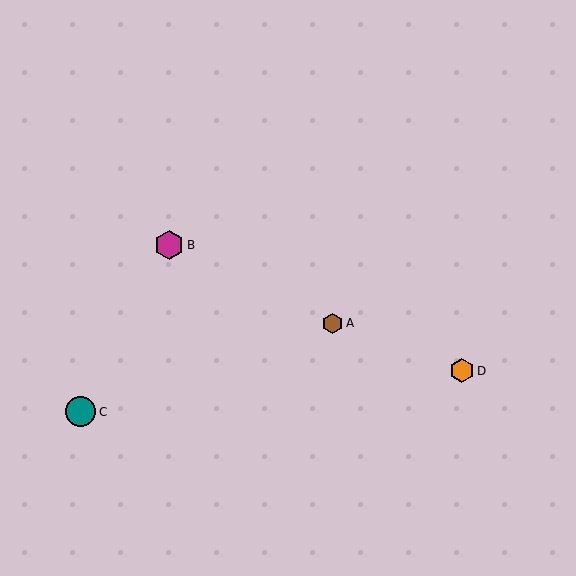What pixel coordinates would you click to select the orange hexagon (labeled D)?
Click at (462, 371) to select the orange hexagon D.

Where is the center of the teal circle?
The center of the teal circle is at (81, 412).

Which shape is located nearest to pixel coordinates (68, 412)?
The teal circle (labeled C) at (81, 412) is nearest to that location.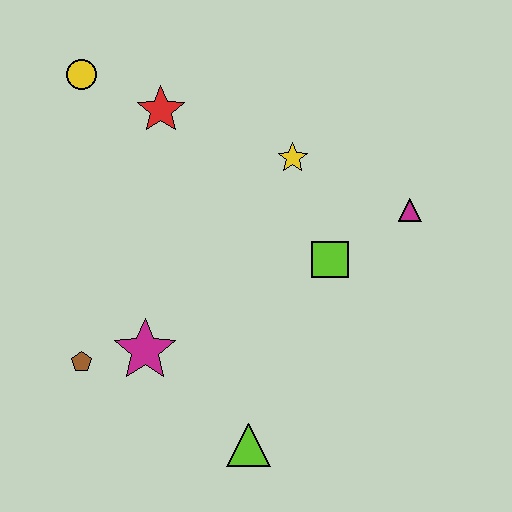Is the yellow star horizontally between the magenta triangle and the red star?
Yes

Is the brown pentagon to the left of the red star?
Yes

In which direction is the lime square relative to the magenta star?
The lime square is to the right of the magenta star.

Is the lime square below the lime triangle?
No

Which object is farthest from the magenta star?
The magenta triangle is farthest from the magenta star.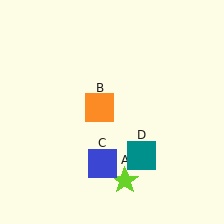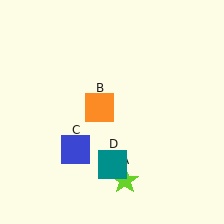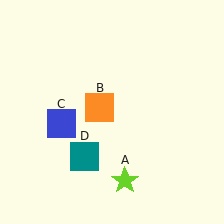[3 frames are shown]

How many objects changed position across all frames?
2 objects changed position: blue square (object C), teal square (object D).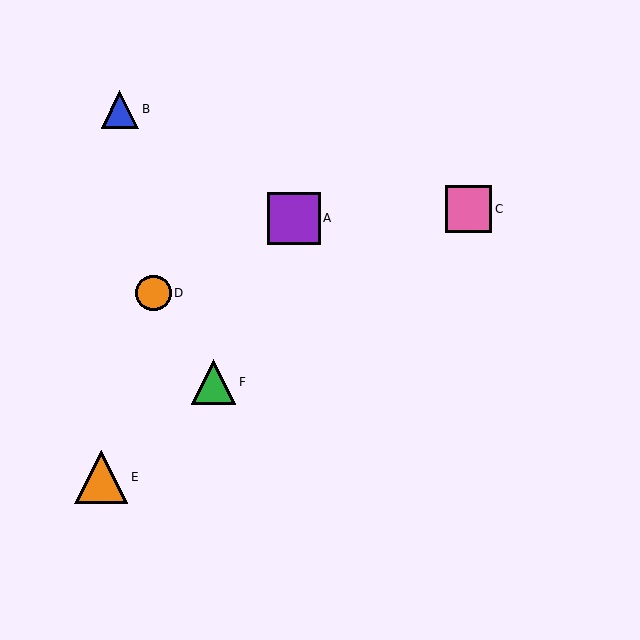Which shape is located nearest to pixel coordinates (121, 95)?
The blue triangle (labeled B) at (120, 109) is nearest to that location.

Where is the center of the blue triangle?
The center of the blue triangle is at (120, 109).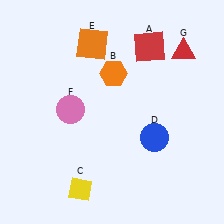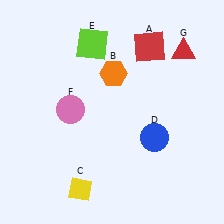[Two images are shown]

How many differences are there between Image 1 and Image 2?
There is 1 difference between the two images.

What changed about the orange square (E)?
In Image 1, E is orange. In Image 2, it changed to lime.